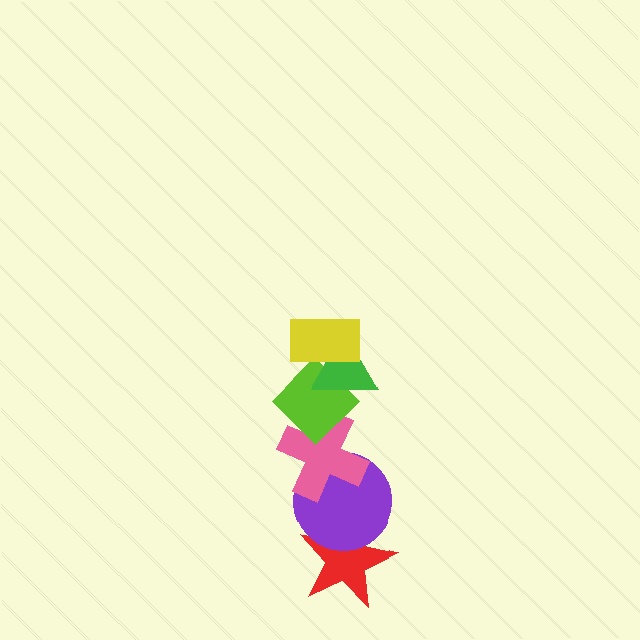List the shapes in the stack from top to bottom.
From top to bottom: the yellow rectangle, the green triangle, the lime diamond, the pink cross, the purple circle, the red star.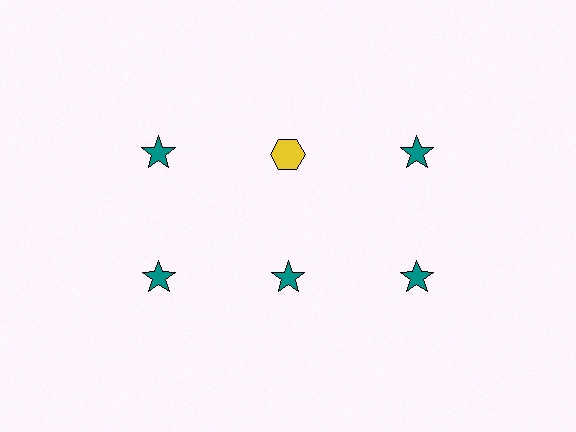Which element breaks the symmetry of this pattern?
The yellow hexagon in the top row, second from left column breaks the symmetry. All other shapes are teal stars.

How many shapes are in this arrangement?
There are 6 shapes arranged in a grid pattern.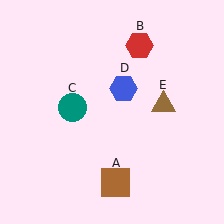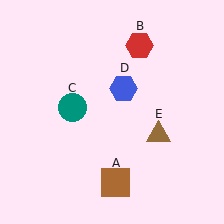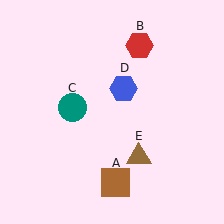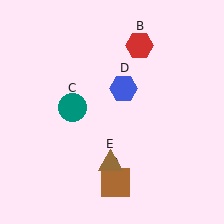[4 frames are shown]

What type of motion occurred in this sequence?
The brown triangle (object E) rotated clockwise around the center of the scene.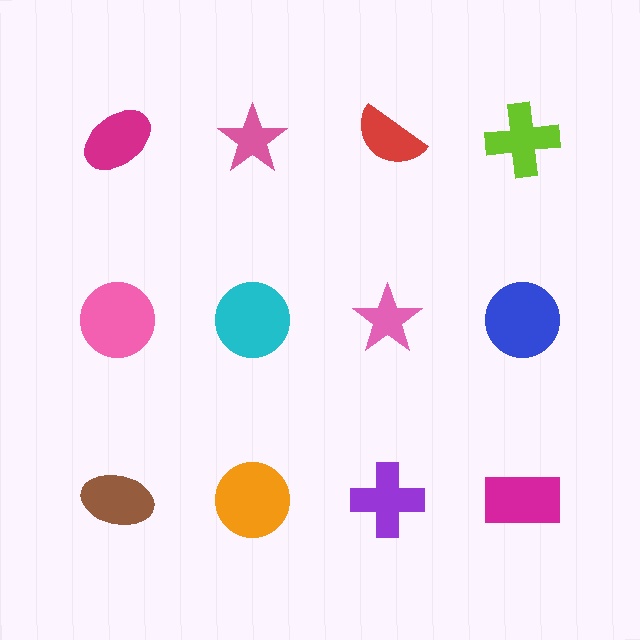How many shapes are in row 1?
4 shapes.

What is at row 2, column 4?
A blue circle.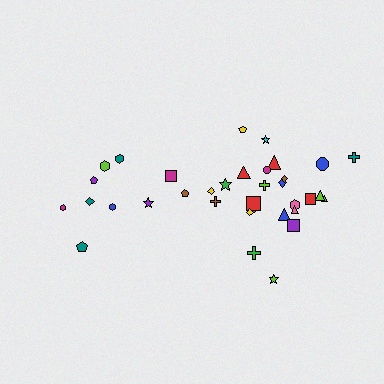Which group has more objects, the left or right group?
The right group.